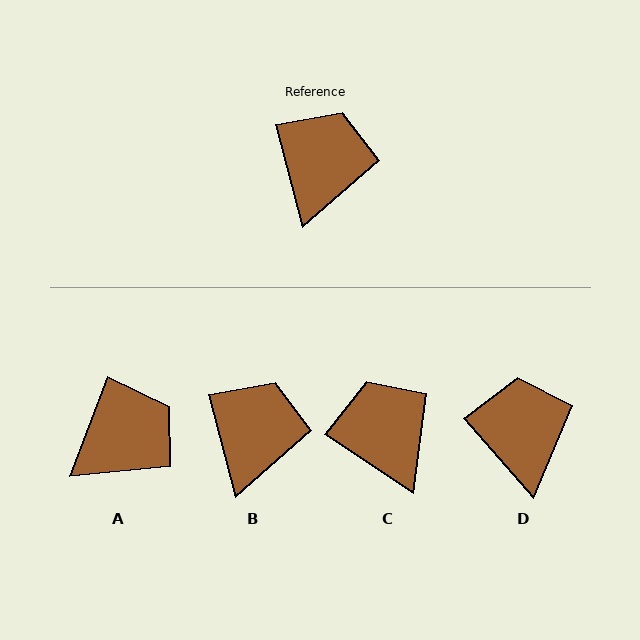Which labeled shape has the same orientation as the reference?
B.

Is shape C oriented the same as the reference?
No, it is off by about 42 degrees.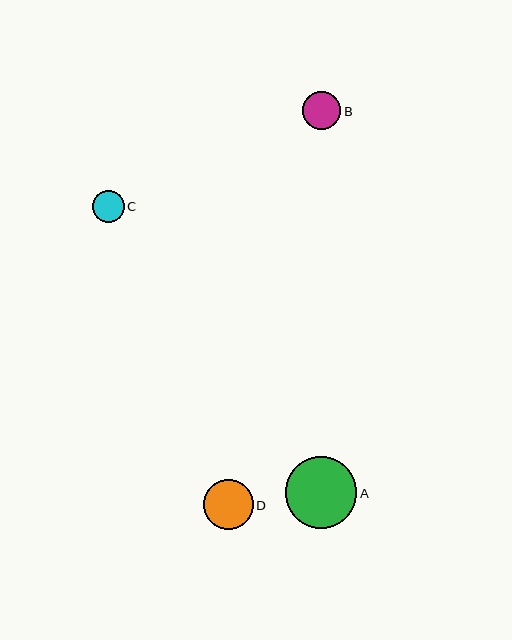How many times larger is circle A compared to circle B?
Circle A is approximately 1.9 times the size of circle B.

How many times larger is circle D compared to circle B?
Circle D is approximately 1.3 times the size of circle B.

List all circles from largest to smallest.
From largest to smallest: A, D, B, C.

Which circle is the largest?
Circle A is the largest with a size of approximately 72 pixels.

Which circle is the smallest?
Circle C is the smallest with a size of approximately 32 pixels.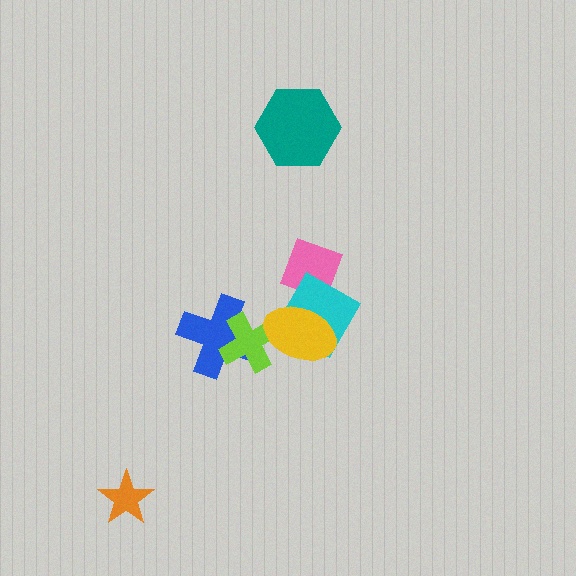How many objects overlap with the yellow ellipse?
2 objects overlap with the yellow ellipse.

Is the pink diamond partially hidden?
Yes, it is partially covered by another shape.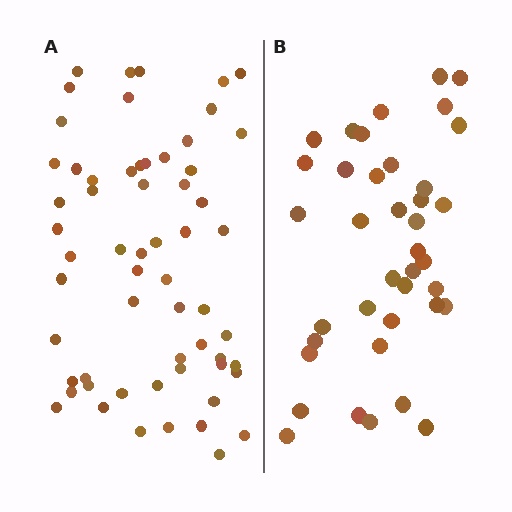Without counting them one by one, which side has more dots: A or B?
Region A (the left region) has more dots.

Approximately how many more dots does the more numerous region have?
Region A has approximately 20 more dots than region B.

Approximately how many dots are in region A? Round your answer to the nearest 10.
About 60 dots.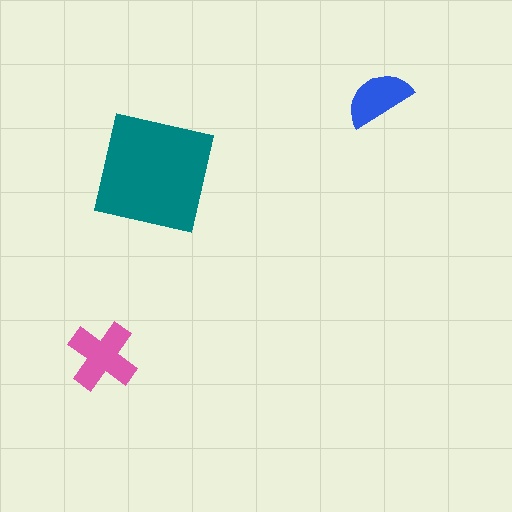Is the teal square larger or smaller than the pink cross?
Larger.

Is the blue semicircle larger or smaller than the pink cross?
Smaller.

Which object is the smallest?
The blue semicircle.